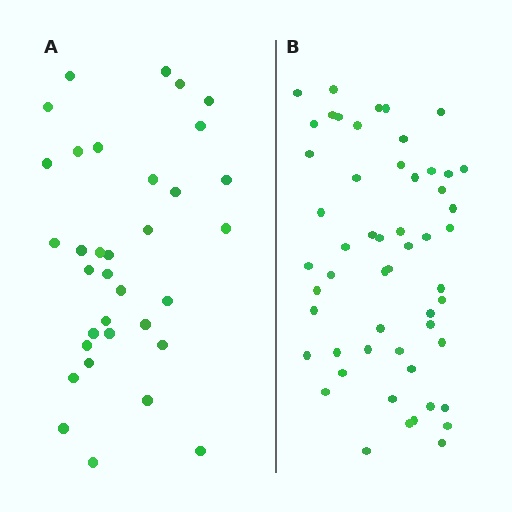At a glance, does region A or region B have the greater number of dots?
Region B (the right region) has more dots.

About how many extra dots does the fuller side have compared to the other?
Region B has approximately 20 more dots than region A.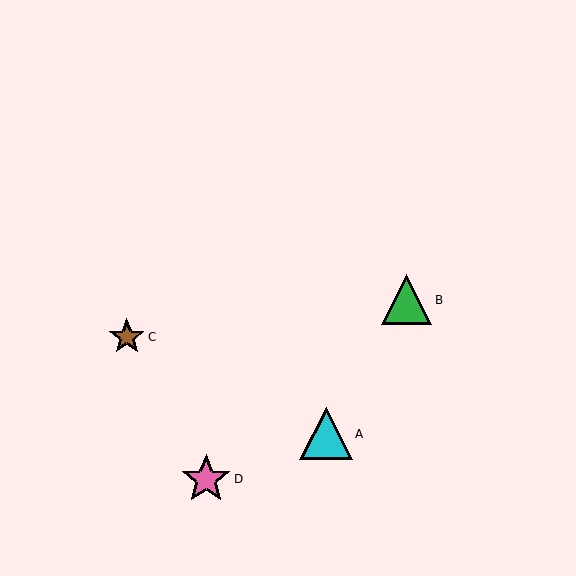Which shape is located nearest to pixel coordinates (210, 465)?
The pink star (labeled D) at (206, 479) is nearest to that location.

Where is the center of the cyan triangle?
The center of the cyan triangle is at (326, 434).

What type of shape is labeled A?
Shape A is a cyan triangle.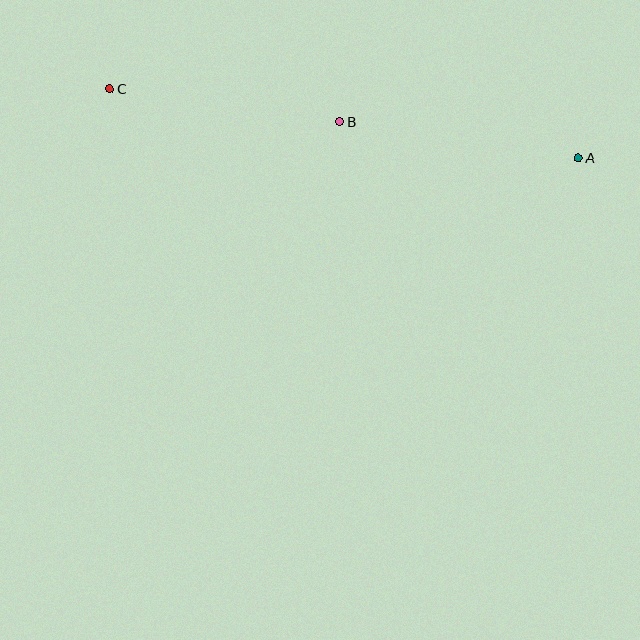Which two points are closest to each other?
Points B and C are closest to each other.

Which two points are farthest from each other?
Points A and C are farthest from each other.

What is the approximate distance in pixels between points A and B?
The distance between A and B is approximately 241 pixels.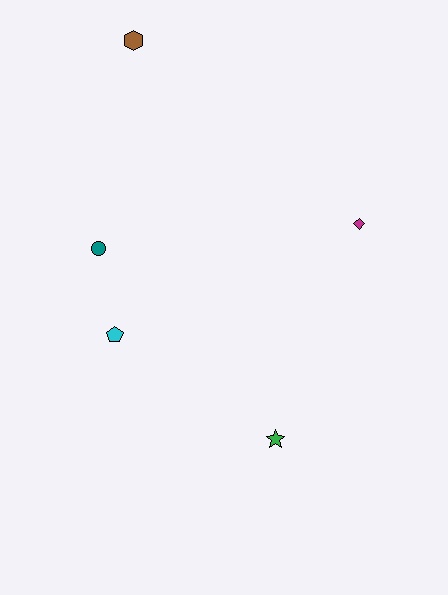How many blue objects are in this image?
There are no blue objects.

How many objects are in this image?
There are 5 objects.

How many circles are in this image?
There is 1 circle.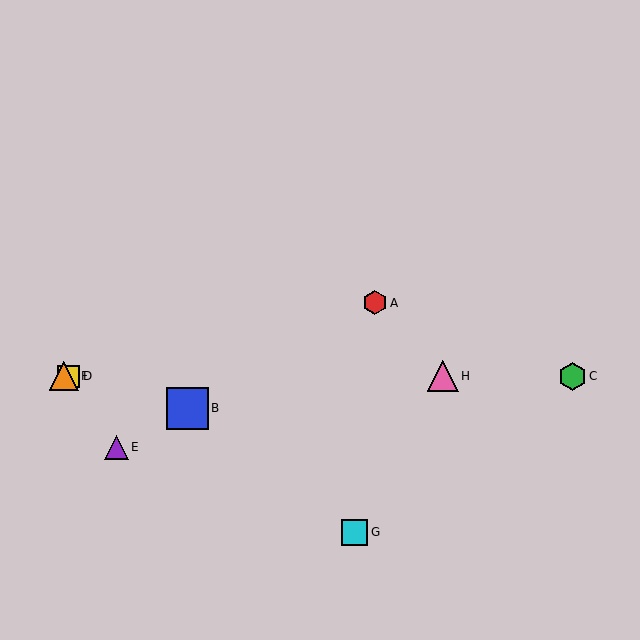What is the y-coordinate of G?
Object G is at y≈533.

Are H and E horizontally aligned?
No, H is at y≈376 and E is at y≈447.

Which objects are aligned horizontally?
Objects C, D, F, H are aligned horizontally.